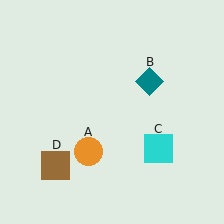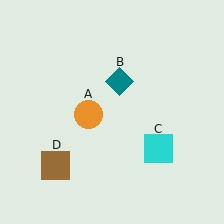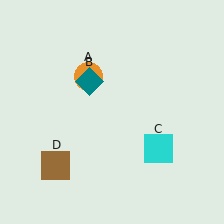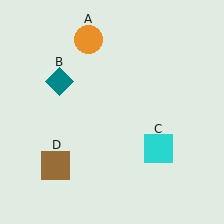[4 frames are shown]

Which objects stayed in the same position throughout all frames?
Cyan square (object C) and brown square (object D) remained stationary.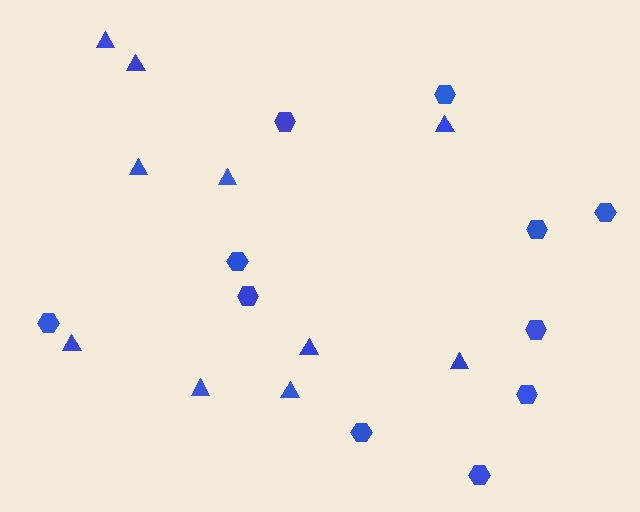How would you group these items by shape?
There are 2 groups: one group of hexagons (11) and one group of triangles (10).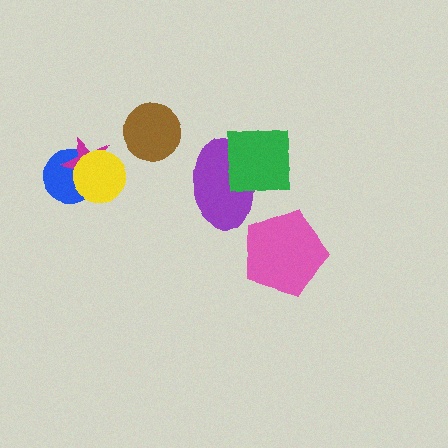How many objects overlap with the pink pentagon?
0 objects overlap with the pink pentagon.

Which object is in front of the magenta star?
The yellow circle is in front of the magenta star.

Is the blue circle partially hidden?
Yes, it is partially covered by another shape.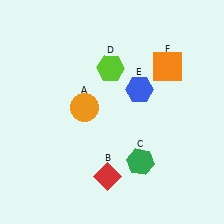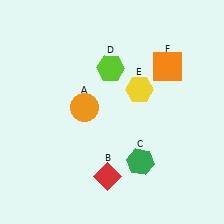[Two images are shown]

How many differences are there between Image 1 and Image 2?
There is 1 difference between the two images.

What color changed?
The hexagon (E) changed from blue in Image 1 to yellow in Image 2.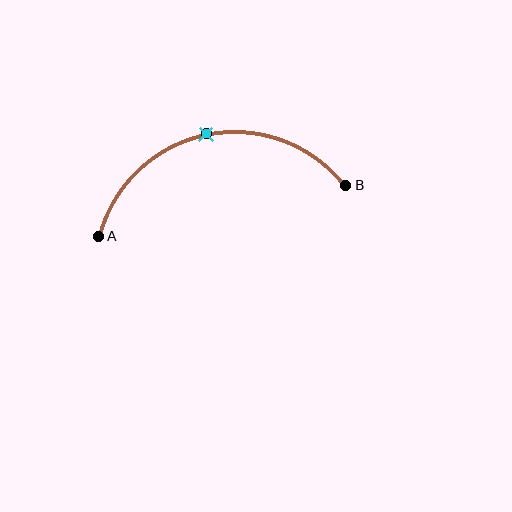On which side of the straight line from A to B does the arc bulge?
The arc bulges above the straight line connecting A and B.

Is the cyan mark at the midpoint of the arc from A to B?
Yes. The cyan mark lies on the arc at equal arc-length from both A and B — it is the arc midpoint.